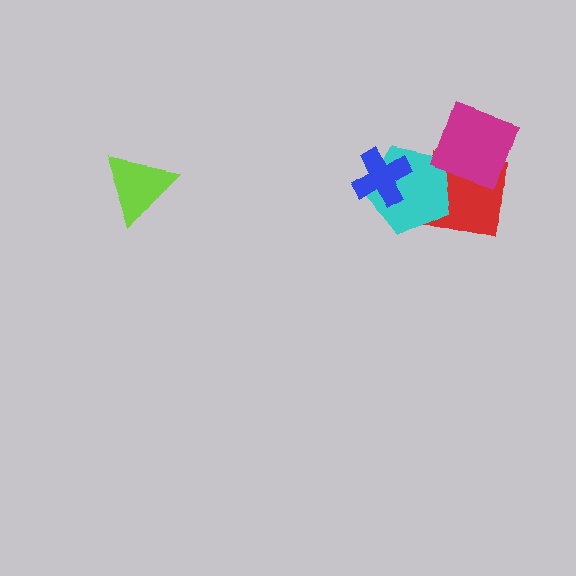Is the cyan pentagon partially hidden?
Yes, it is partially covered by another shape.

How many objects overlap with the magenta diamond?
2 objects overlap with the magenta diamond.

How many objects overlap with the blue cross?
1 object overlaps with the blue cross.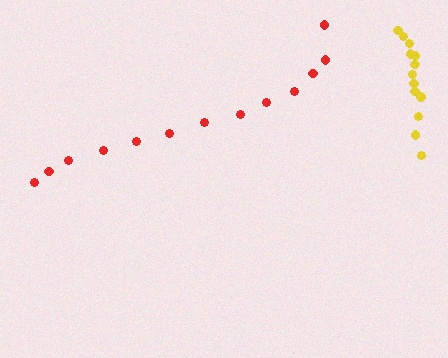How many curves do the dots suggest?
There are 2 distinct paths.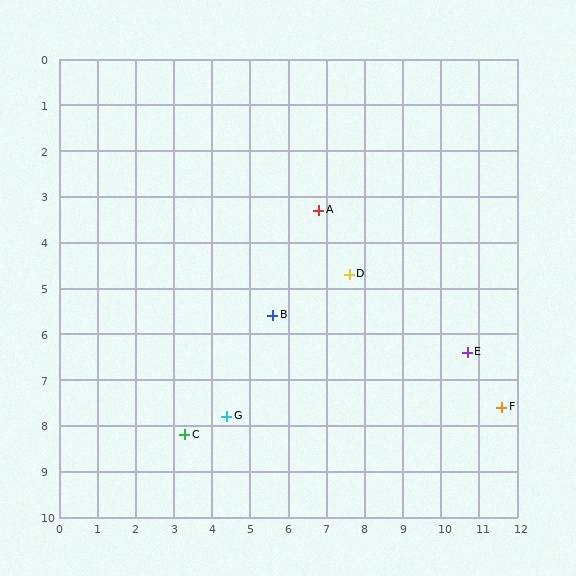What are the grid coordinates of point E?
Point E is at approximately (10.7, 6.4).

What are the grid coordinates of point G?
Point G is at approximately (4.4, 7.8).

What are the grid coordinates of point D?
Point D is at approximately (7.6, 4.7).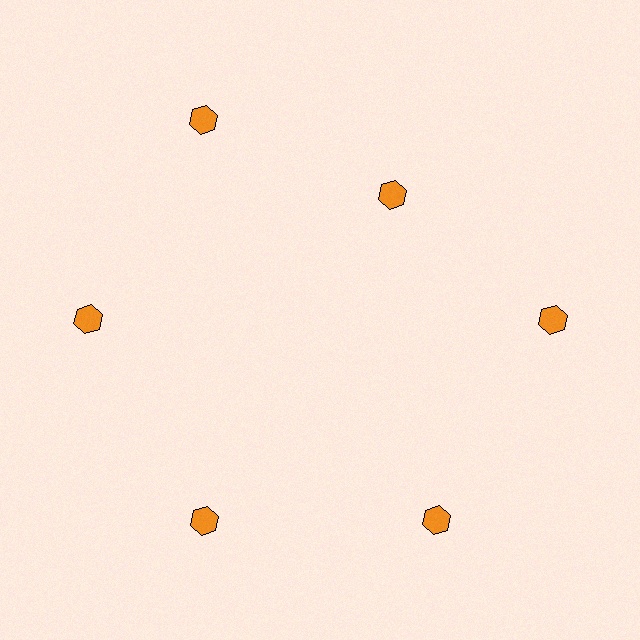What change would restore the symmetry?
The symmetry would be restored by moving it outward, back onto the ring so that all 6 hexagons sit at equal angles and equal distance from the center.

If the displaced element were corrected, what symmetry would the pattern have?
It would have 6-fold rotational symmetry — the pattern would map onto itself every 60 degrees.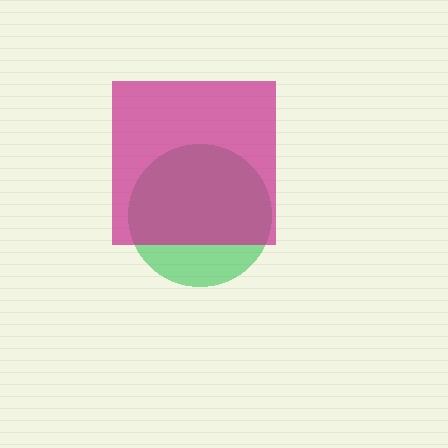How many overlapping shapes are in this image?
There are 2 overlapping shapes in the image.